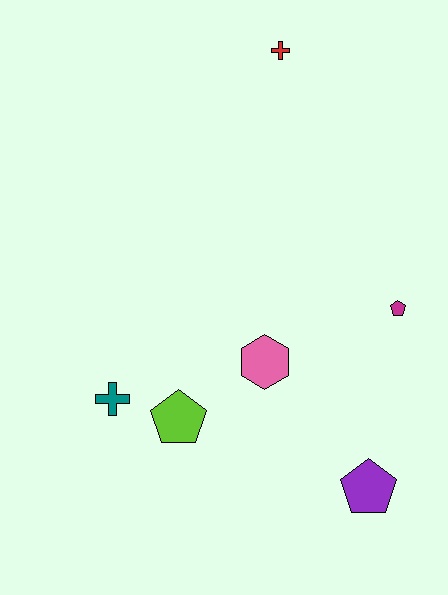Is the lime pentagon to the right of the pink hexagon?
No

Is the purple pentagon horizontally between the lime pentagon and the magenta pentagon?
Yes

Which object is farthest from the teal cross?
The red cross is farthest from the teal cross.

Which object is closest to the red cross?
The magenta pentagon is closest to the red cross.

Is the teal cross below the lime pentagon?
No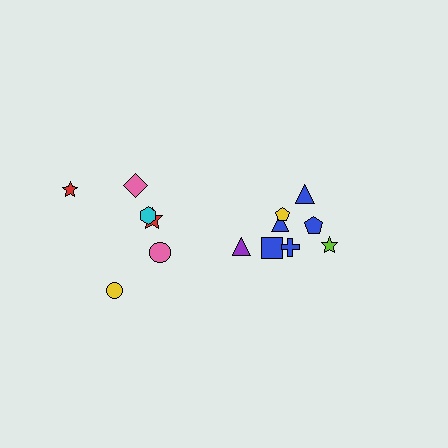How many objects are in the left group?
There are 6 objects.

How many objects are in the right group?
There are 8 objects.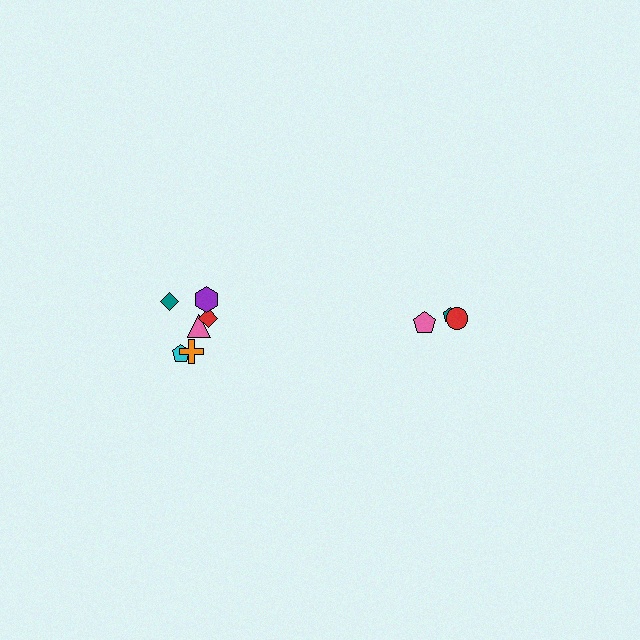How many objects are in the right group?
There are 3 objects.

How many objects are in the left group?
There are 6 objects.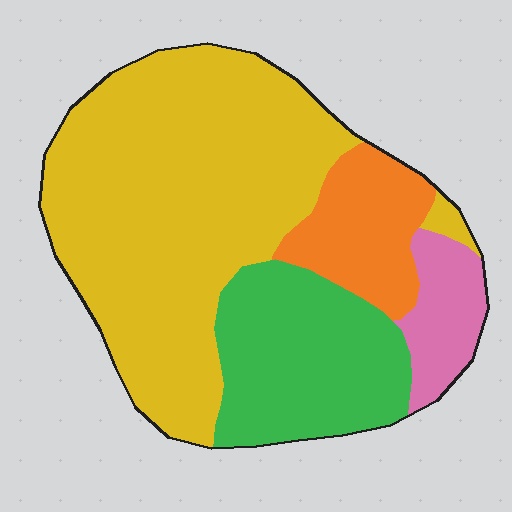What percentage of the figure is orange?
Orange takes up less than a quarter of the figure.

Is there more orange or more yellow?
Yellow.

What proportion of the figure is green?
Green takes up between a sixth and a third of the figure.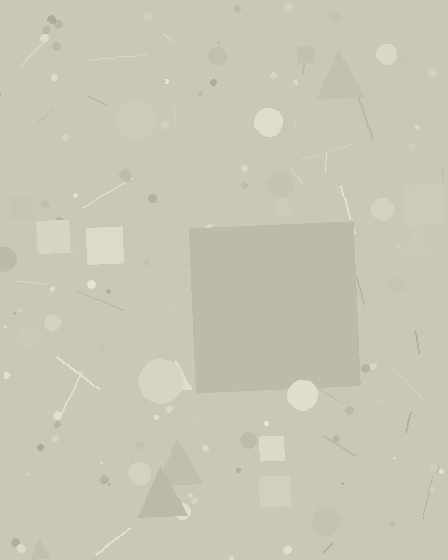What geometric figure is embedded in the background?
A square is embedded in the background.